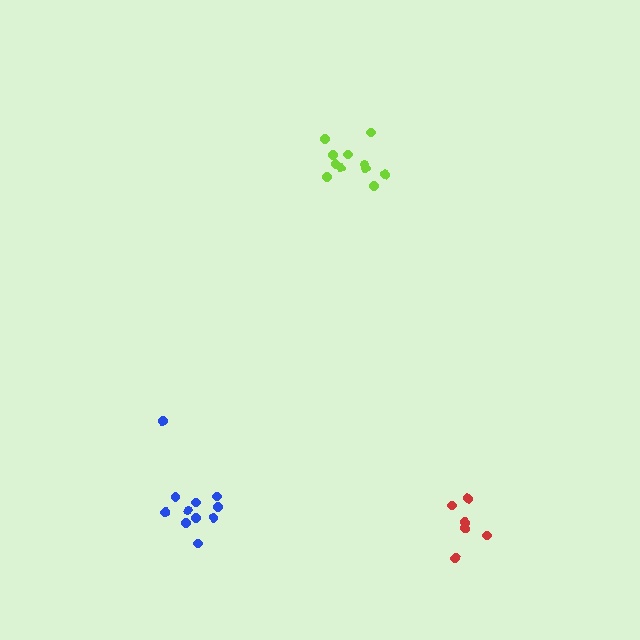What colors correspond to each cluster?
The clusters are colored: blue, lime, red.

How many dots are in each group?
Group 1: 11 dots, Group 2: 11 dots, Group 3: 6 dots (28 total).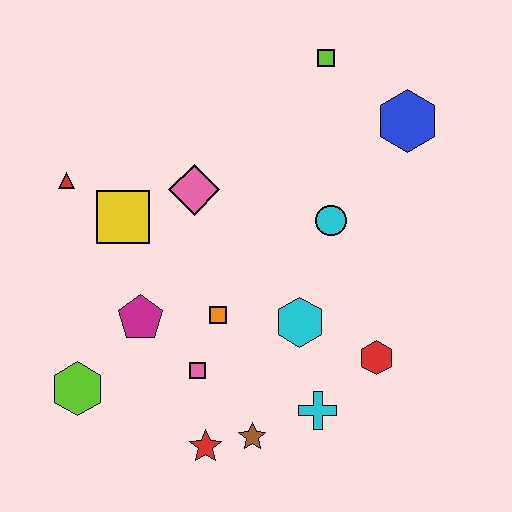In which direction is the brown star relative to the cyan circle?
The brown star is below the cyan circle.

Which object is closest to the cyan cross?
The brown star is closest to the cyan cross.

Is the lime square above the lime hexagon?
Yes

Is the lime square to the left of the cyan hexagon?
No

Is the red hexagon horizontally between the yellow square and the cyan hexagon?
No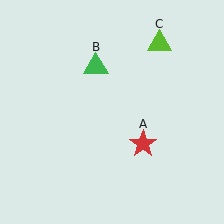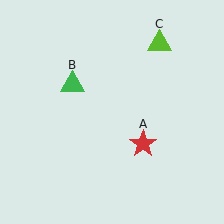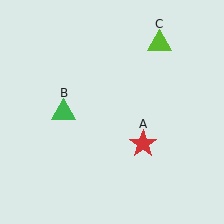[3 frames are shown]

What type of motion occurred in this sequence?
The green triangle (object B) rotated counterclockwise around the center of the scene.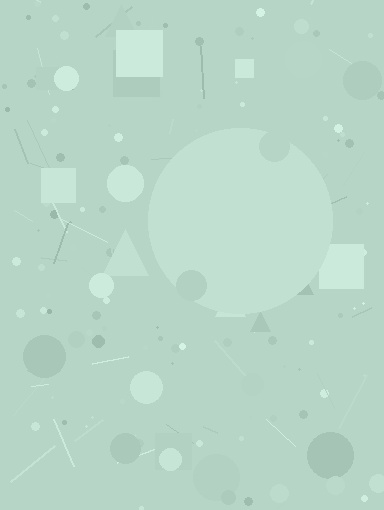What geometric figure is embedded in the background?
A circle is embedded in the background.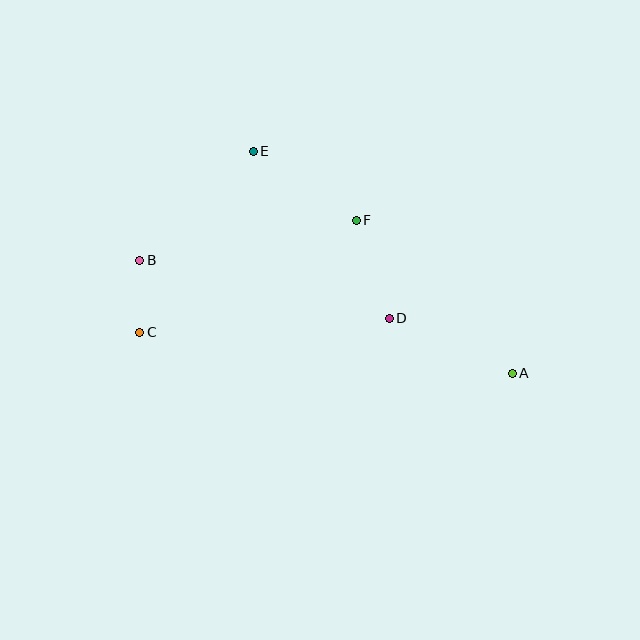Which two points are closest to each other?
Points B and C are closest to each other.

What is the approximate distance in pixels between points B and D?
The distance between B and D is approximately 256 pixels.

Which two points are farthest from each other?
Points A and B are farthest from each other.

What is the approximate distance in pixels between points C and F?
The distance between C and F is approximately 244 pixels.